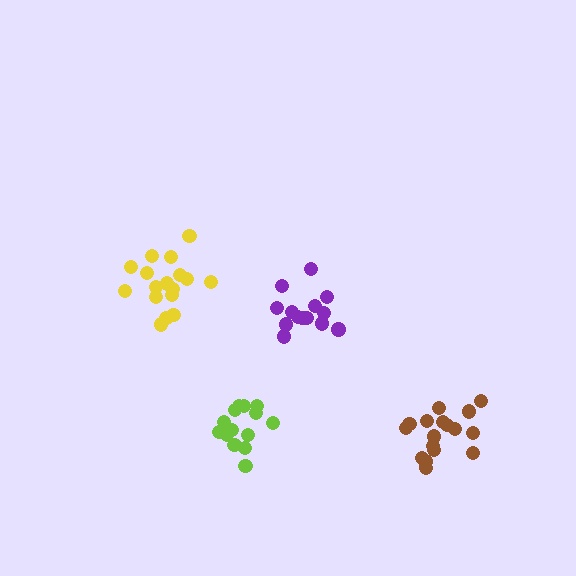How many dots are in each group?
Group 1: 17 dots, Group 2: 14 dots, Group 3: 17 dots, Group 4: 14 dots (62 total).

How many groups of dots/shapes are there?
There are 4 groups.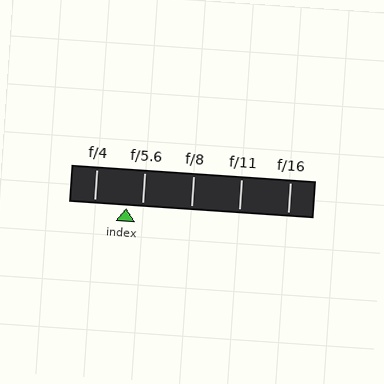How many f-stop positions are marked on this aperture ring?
There are 5 f-stop positions marked.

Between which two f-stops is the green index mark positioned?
The index mark is between f/4 and f/5.6.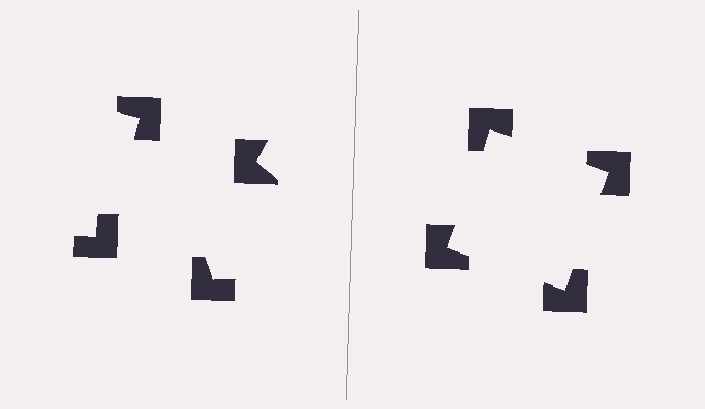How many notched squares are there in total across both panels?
8 — 4 on each side.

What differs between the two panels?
The notched squares are positioned identically on both sides; only the wedge orientations differ. On the right they align to a square; on the left they are misaligned.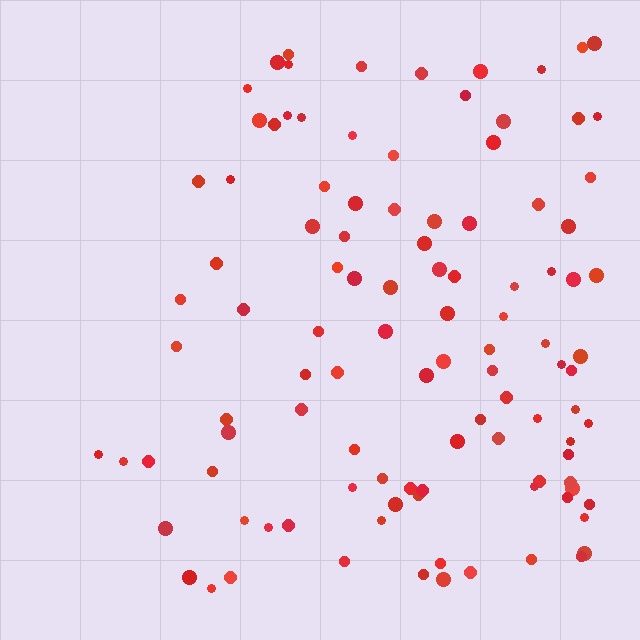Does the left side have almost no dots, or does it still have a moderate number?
Still a moderate number, just noticeably fewer than the right.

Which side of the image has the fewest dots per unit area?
The left.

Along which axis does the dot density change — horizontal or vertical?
Horizontal.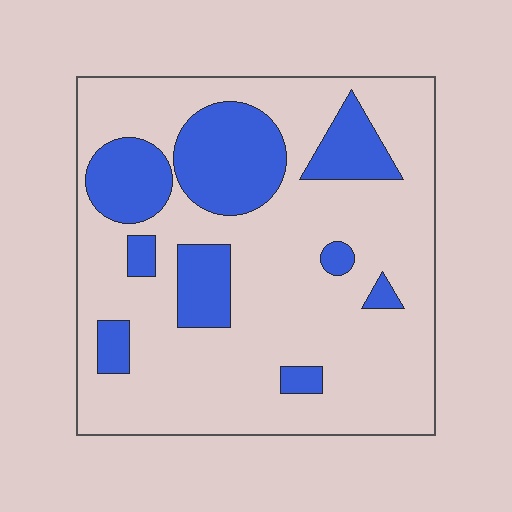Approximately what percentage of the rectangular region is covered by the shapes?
Approximately 25%.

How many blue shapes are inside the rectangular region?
9.